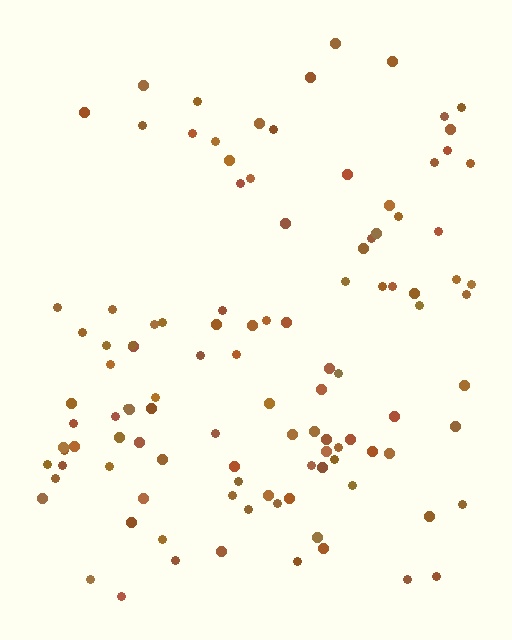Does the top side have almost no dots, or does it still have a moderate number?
Still a moderate number, just noticeably fewer than the bottom.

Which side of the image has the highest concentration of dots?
The bottom.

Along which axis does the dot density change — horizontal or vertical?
Vertical.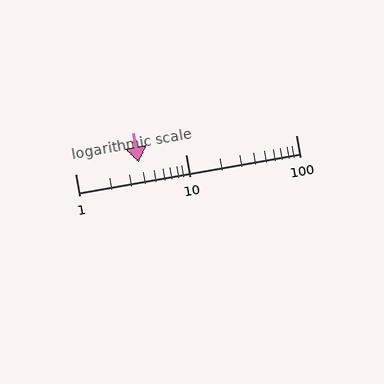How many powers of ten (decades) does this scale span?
The scale spans 2 decades, from 1 to 100.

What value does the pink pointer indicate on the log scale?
The pointer indicates approximately 3.8.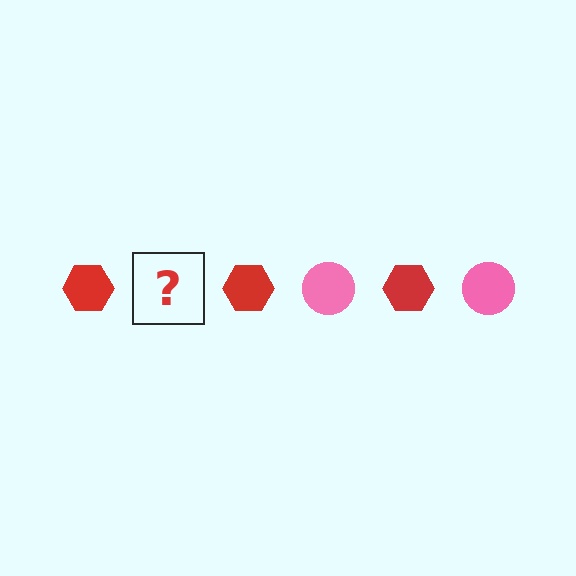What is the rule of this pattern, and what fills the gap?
The rule is that the pattern alternates between red hexagon and pink circle. The gap should be filled with a pink circle.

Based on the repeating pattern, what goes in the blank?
The blank should be a pink circle.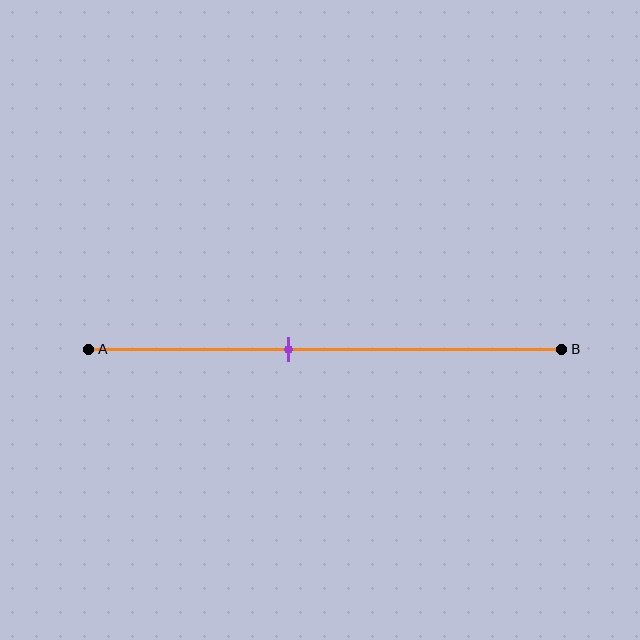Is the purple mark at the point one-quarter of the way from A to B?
No, the mark is at about 40% from A, not at the 25% one-quarter point.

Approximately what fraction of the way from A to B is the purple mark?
The purple mark is approximately 40% of the way from A to B.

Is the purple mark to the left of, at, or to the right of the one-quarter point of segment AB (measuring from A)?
The purple mark is to the right of the one-quarter point of segment AB.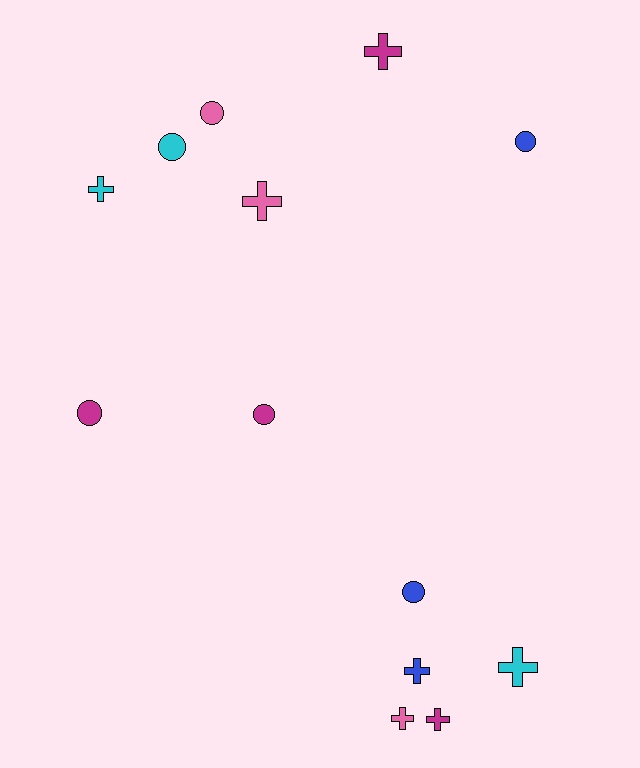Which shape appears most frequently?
Cross, with 7 objects.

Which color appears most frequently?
Magenta, with 4 objects.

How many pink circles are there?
There is 1 pink circle.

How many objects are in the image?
There are 13 objects.